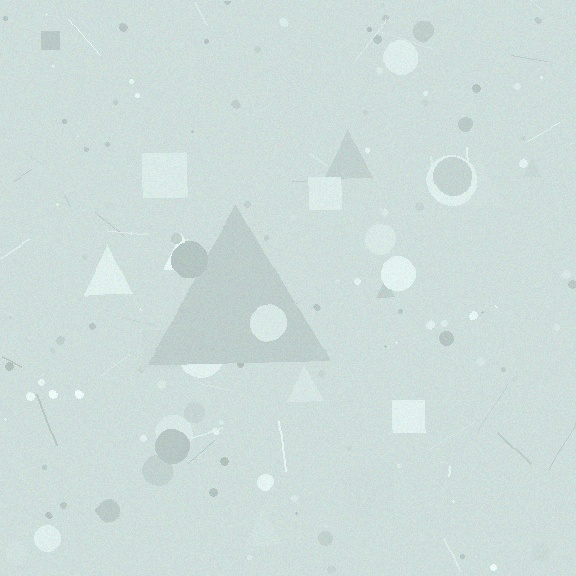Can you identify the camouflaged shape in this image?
The camouflaged shape is a triangle.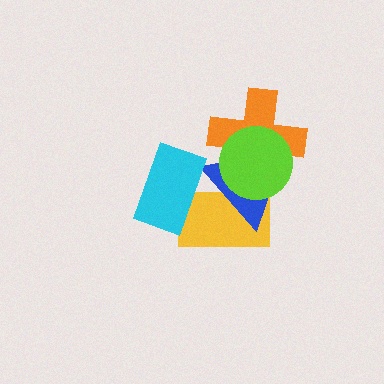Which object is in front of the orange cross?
The lime circle is in front of the orange cross.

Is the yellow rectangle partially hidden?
Yes, it is partially covered by another shape.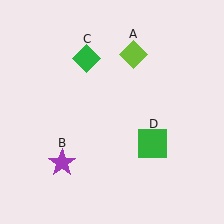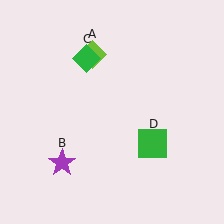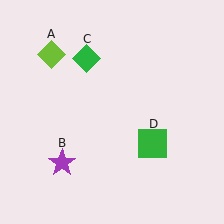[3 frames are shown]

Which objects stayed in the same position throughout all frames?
Purple star (object B) and green diamond (object C) and green square (object D) remained stationary.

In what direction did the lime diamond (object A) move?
The lime diamond (object A) moved left.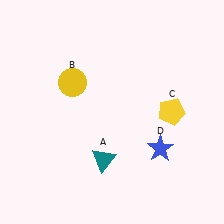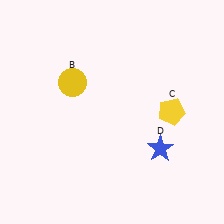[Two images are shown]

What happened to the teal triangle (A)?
The teal triangle (A) was removed in Image 2. It was in the bottom-left area of Image 1.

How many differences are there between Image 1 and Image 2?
There is 1 difference between the two images.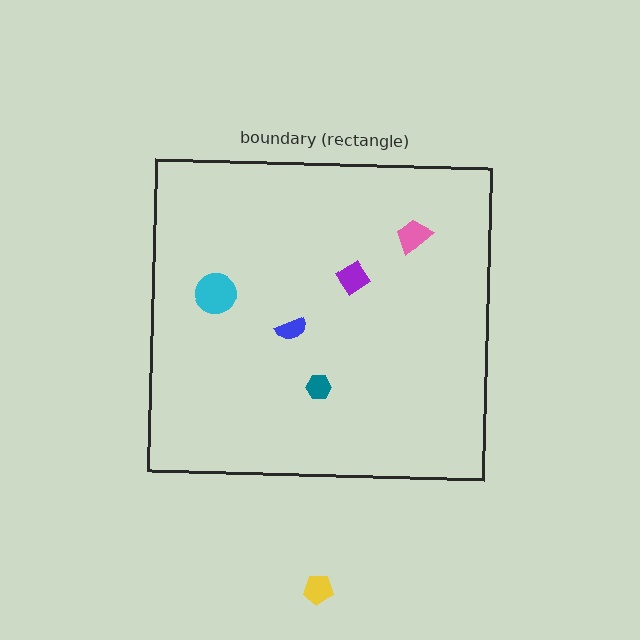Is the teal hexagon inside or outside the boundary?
Inside.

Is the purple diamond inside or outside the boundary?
Inside.